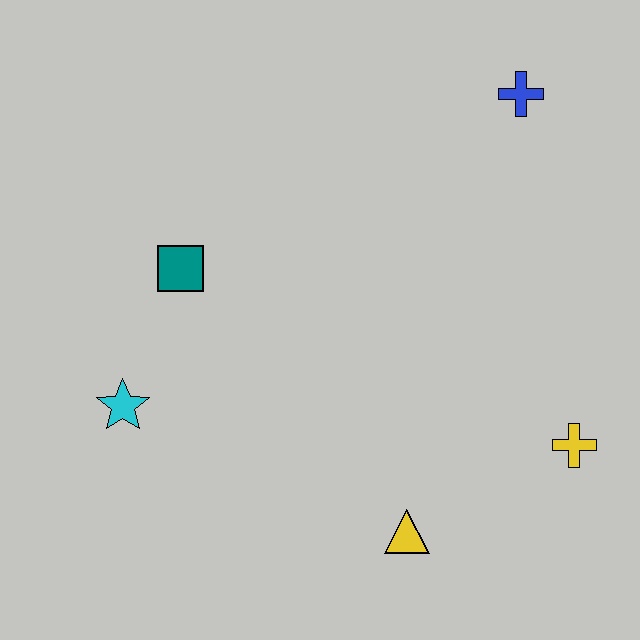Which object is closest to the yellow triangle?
The yellow cross is closest to the yellow triangle.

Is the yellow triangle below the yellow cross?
Yes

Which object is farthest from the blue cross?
The cyan star is farthest from the blue cross.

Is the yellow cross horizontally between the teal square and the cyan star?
No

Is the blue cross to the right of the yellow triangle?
Yes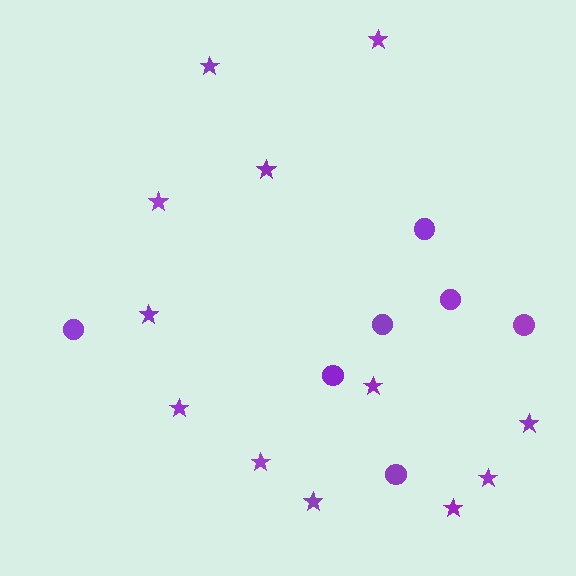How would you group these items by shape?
There are 2 groups: one group of circles (7) and one group of stars (12).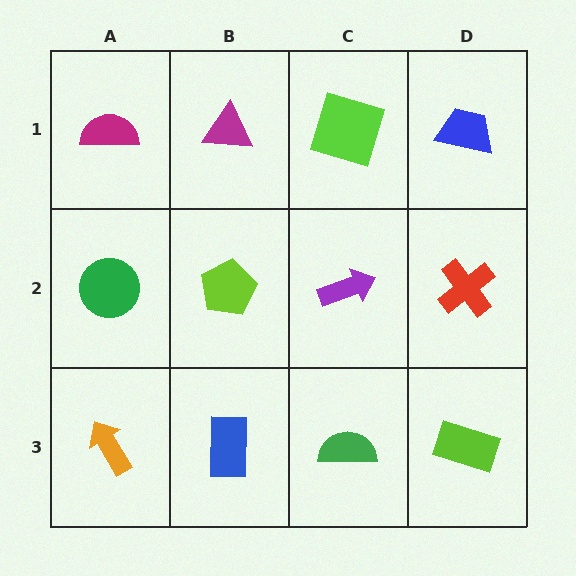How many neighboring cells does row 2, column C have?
4.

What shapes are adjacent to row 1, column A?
A green circle (row 2, column A), a magenta triangle (row 1, column B).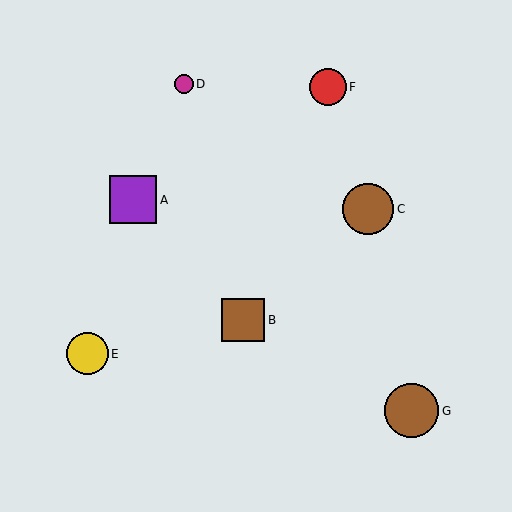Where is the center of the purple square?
The center of the purple square is at (133, 200).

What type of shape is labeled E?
Shape E is a yellow circle.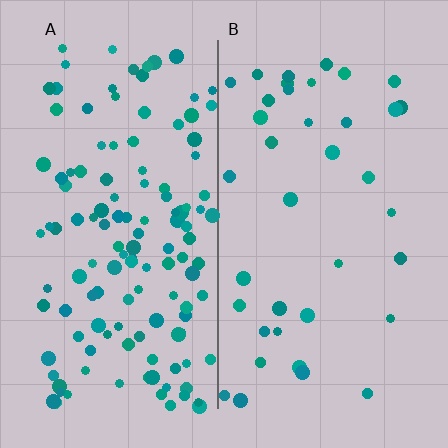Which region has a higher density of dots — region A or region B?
A (the left).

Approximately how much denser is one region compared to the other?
Approximately 3.4× — region A over region B.